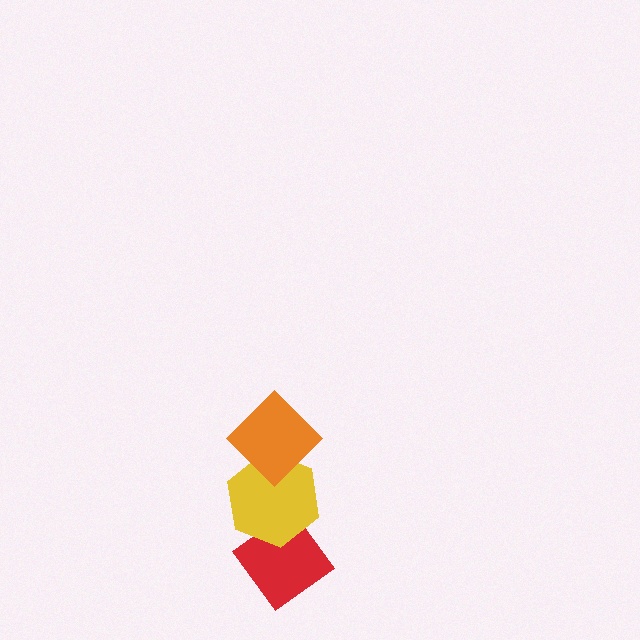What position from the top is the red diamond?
The red diamond is 3rd from the top.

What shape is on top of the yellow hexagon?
The orange diamond is on top of the yellow hexagon.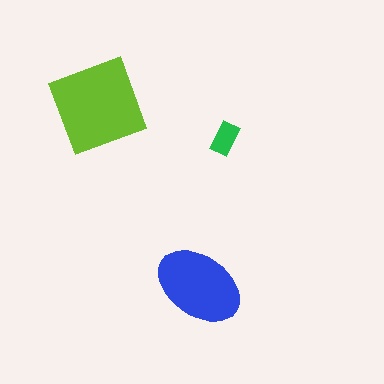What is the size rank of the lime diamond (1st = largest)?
1st.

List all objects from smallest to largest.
The green rectangle, the blue ellipse, the lime diamond.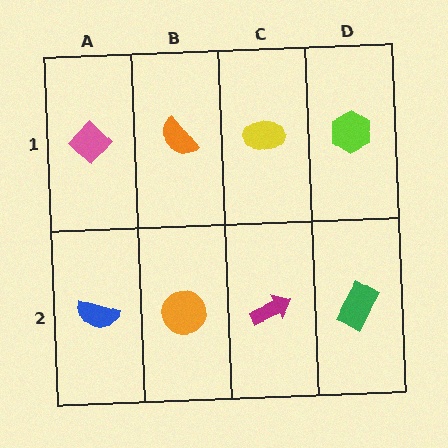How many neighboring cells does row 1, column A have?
2.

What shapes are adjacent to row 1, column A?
A blue semicircle (row 2, column A), an orange semicircle (row 1, column B).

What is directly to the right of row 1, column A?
An orange semicircle.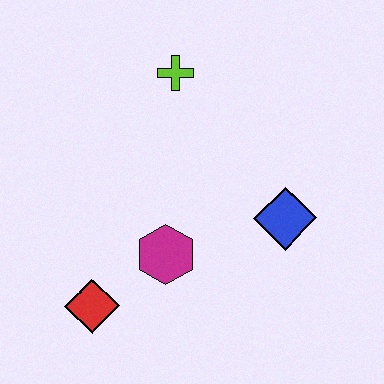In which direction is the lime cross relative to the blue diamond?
The lime cross is above the blue diamond.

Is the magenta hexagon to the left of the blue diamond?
Yes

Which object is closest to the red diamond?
The magenta hexagon is closest to the red diamond.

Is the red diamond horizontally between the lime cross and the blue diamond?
No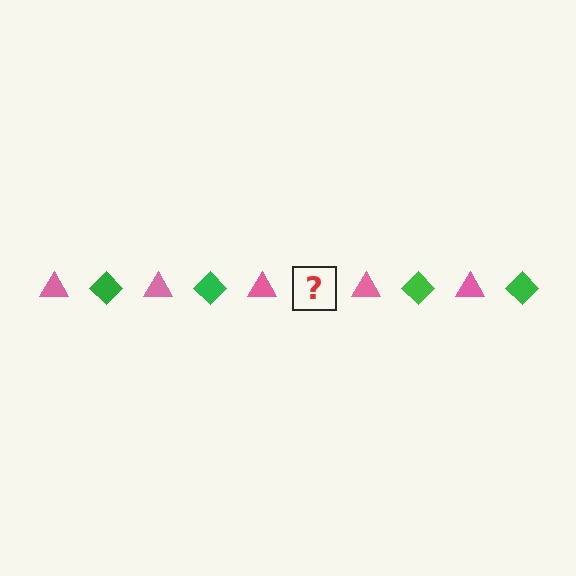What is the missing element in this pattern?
The missing element is a green diamond.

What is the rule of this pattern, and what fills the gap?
The rule is that the pattern alternates between pink triangle and green diamond. The gap should be filled with a green diamond.